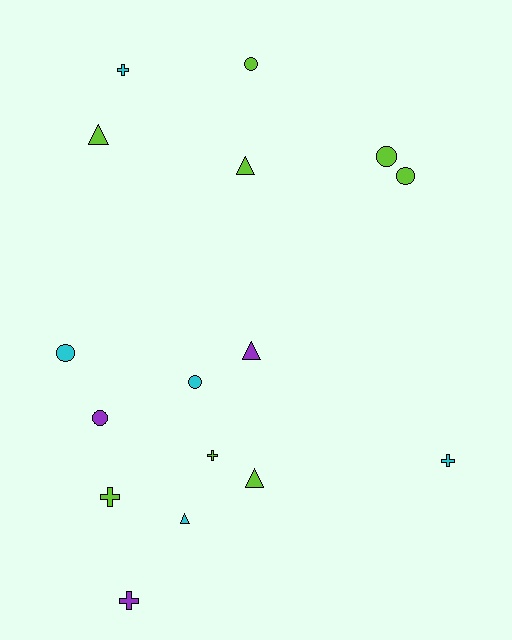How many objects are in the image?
There are 16 objects.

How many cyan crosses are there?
There are 2 cyan crosses.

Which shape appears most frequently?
Circle, with 6 objects.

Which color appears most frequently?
Lime, with 8 objects.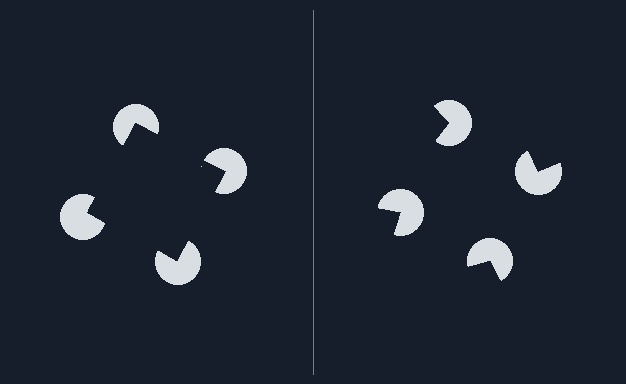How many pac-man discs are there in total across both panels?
8 — 4 on each side.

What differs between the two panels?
The pac-man discs are positioned identically on both sides; only the wedge orientations differ. On the left they align to a square; on the right they are misaligned.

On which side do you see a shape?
An illusory square appears on the left side. On the right side the wedge cuts are rotated, so no coherent shape forms.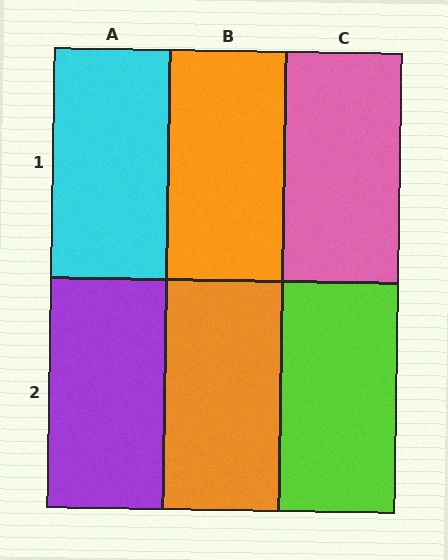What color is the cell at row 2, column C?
Lime.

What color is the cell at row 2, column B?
Orange.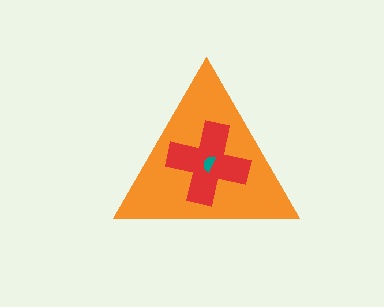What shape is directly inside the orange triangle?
The red cross.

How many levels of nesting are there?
3.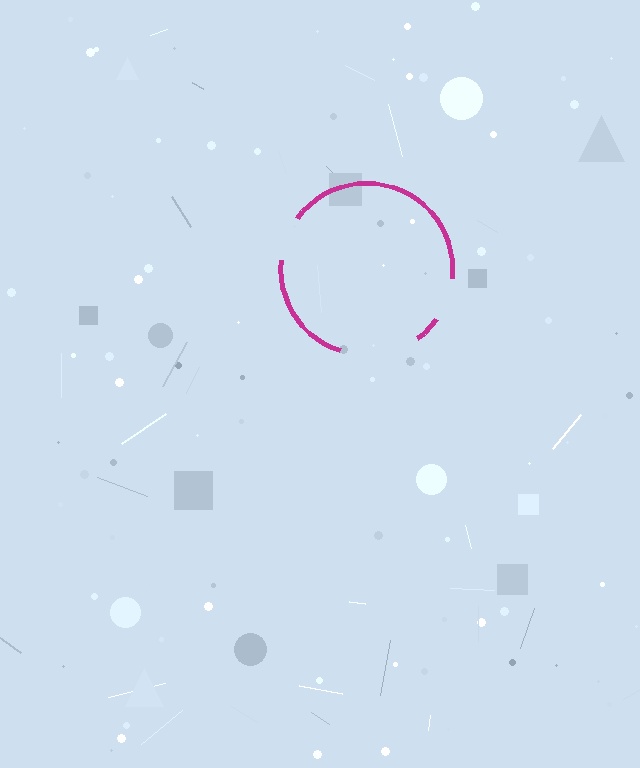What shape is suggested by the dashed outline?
The dashed outline suggests a circle.